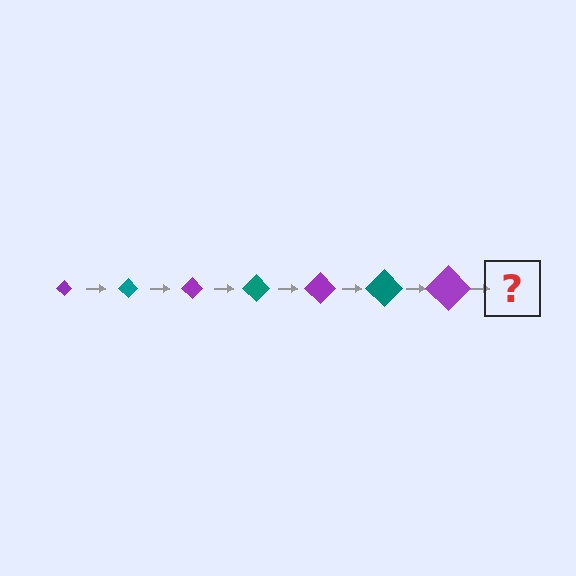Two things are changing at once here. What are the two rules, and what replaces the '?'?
The two rules are that the diamond grows larger each step and the color cycles through purple and teal. The '?' should be a teal diamond, larger than the previous one.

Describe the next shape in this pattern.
It should be a teal diamond, larger than the previous one.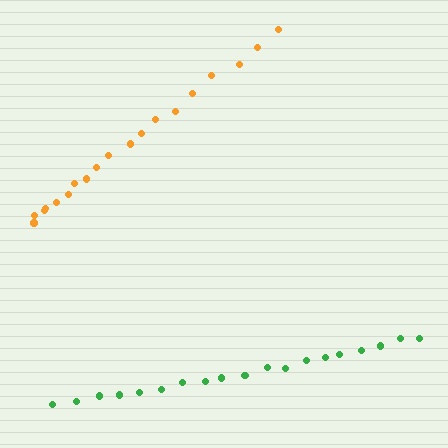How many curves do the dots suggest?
There are 2 distinct paths.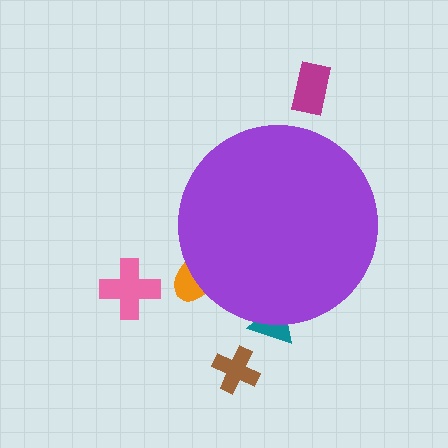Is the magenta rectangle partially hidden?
No, the magenta rectangle is fully visible.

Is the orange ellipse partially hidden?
Yes, the orange ellipse is partially hidden behind the purple circle.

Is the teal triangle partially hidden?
Yes, the teal triangle is partially hidden behind the purple circle.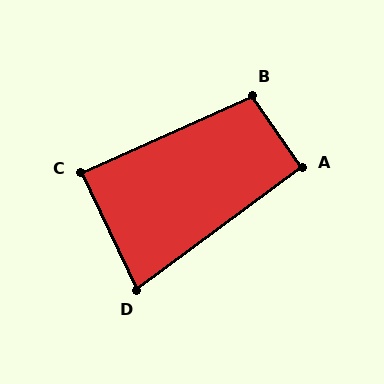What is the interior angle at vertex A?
Approximately 91 degrees (approximately right).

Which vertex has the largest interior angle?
B, at approximately 101 degrees.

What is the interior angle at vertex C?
Approximately 89 degrees (approximately right).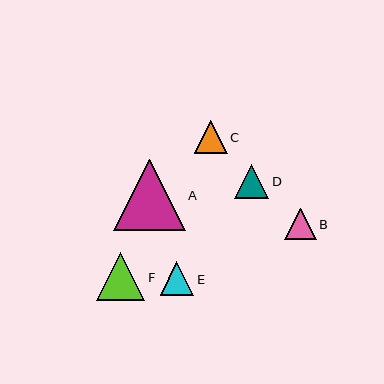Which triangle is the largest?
Triangle A is the largest with a size of approximately 71 pixels.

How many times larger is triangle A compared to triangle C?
Triangle A is approximately 2.2 times the size of triangle C.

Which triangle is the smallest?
Triangle B is the smallest with a size of approximately 32 pixels.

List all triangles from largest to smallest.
From largest to smallest: A, F, D, E, C, B.